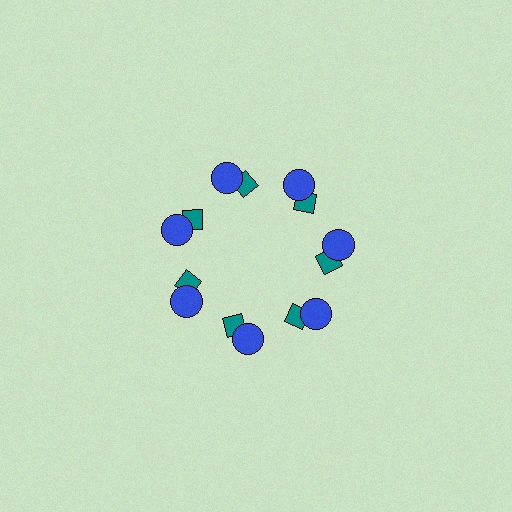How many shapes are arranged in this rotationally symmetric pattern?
There are 14 shapes, arranged in 7 groups of 2.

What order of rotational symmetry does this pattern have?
This pattern has 7-fold rotational symmetry.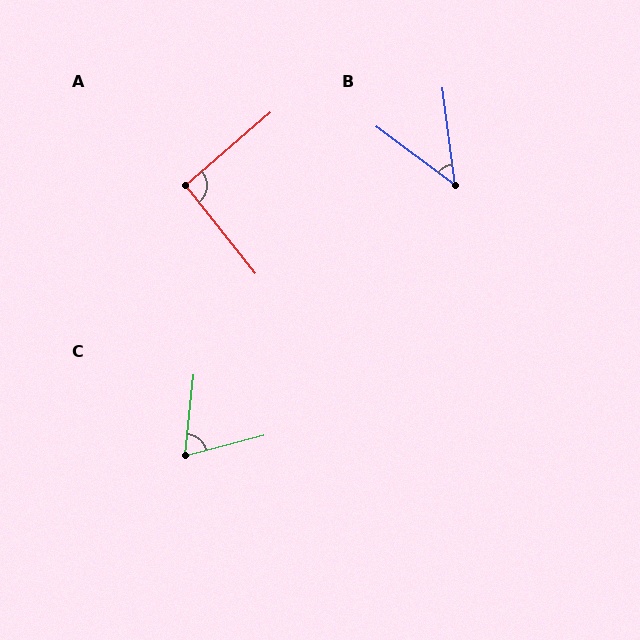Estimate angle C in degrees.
Approximately 69 degrees.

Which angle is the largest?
A, at approximately 92 degrees.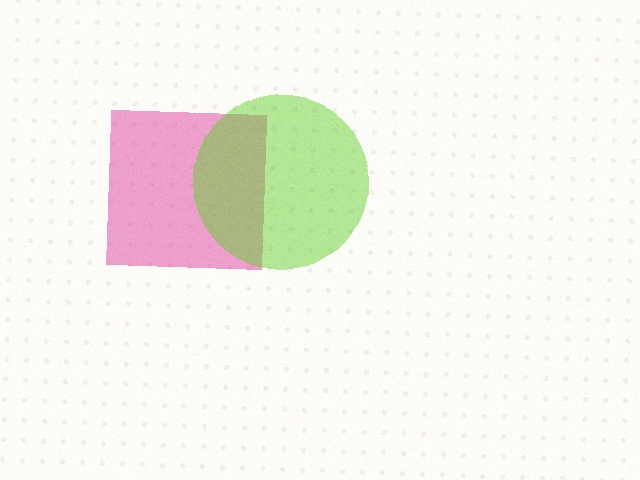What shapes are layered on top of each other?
The layered shapes are: a pink square, a lime circle.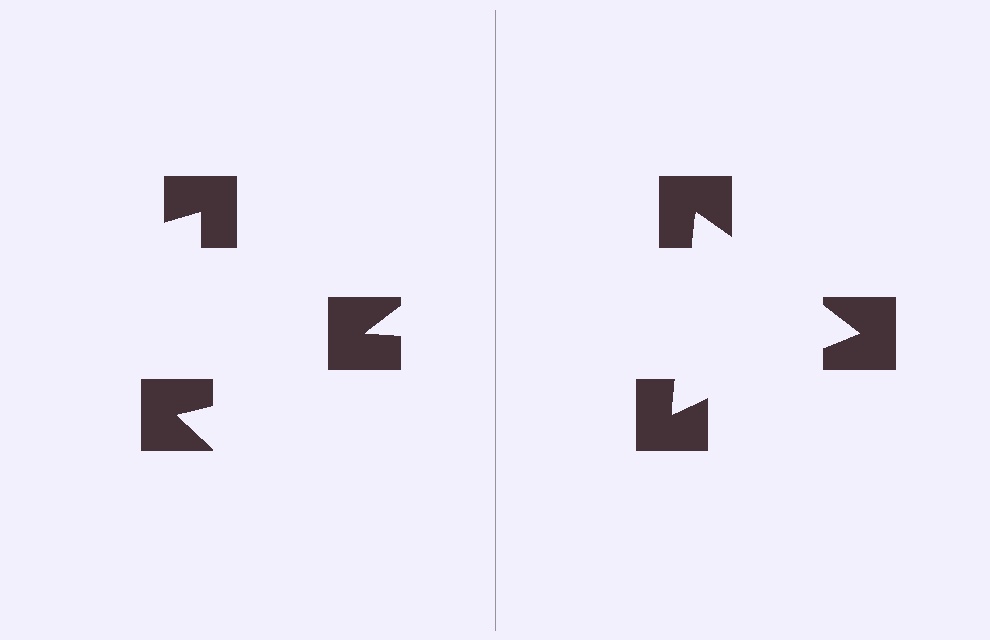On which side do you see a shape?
An illusory triangle appears on the right side. On the left side the wedge cuts are rotated, so no coherent shape forms.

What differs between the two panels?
The notched squares are positioned identically on both sides; only the wedge orientations differ. On the right they align to a triangle; on the left they are misaligned.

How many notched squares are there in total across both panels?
6 — 3 on each side.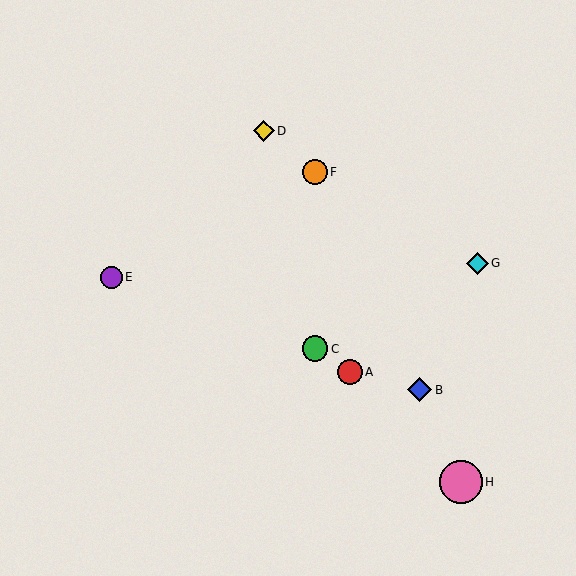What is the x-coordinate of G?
Object G is at x≈477.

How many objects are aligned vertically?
2 objects (C, F) are aligned vertically.